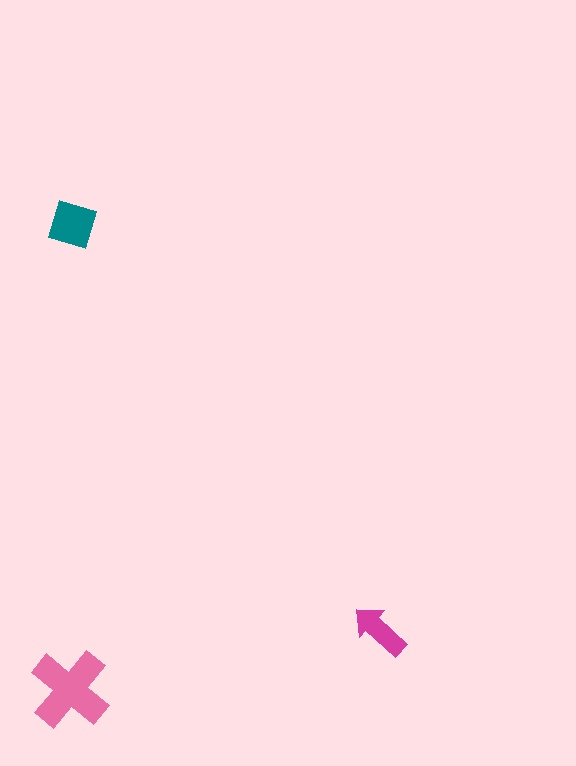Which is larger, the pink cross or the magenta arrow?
The pink cross.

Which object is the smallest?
The magenta arrow.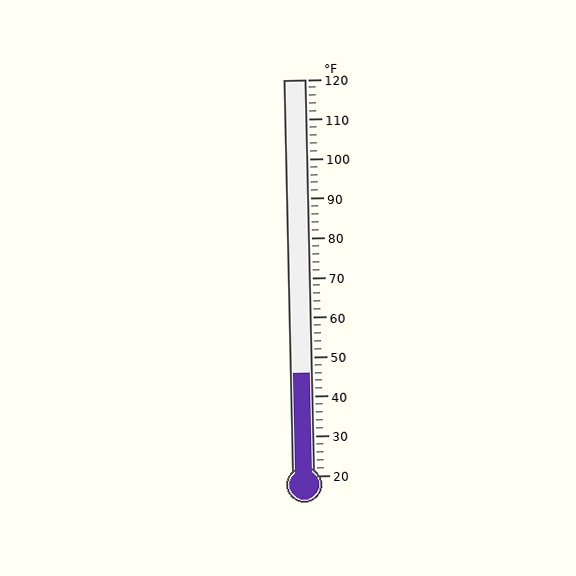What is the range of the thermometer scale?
The thermometer scale ranges from 20°F to 120°F.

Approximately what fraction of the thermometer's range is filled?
The thermometer is filled to approximately 25% of its range.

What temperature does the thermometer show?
The thermometer shows approximately 46°F.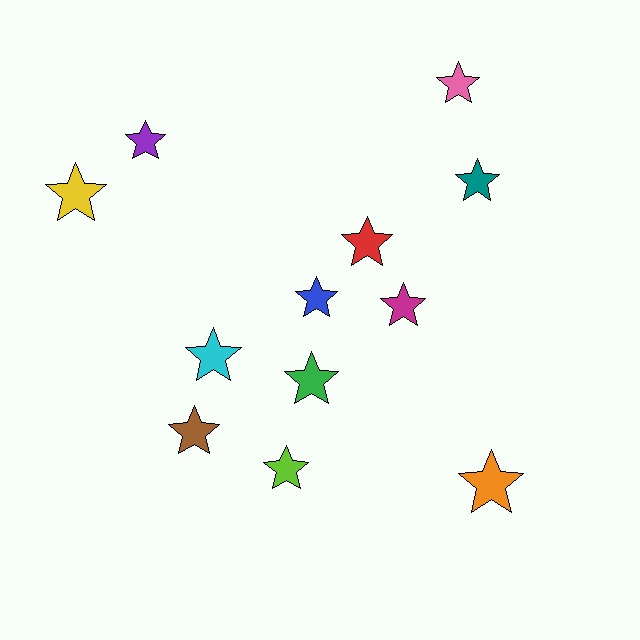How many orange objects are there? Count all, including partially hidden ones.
There is 1 orange object.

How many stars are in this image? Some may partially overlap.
There are 12 stars.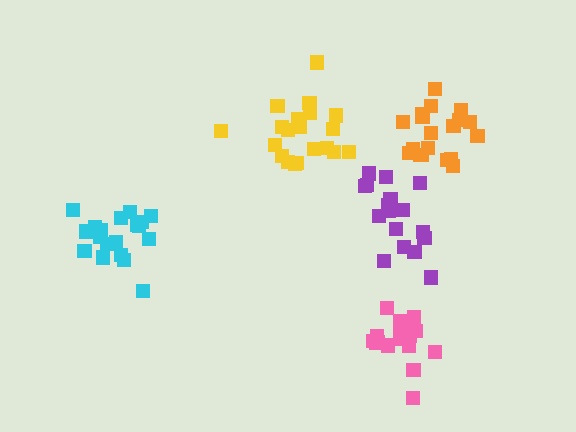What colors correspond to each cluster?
The clusters are colored: orange, cyan, purple, pink, yellow.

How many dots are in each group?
Group 1: 19 dots, Group 2: 20 dots, Group 3: 18 dots, Group 4: 20 dots, Group 5: 20 dots (97 total).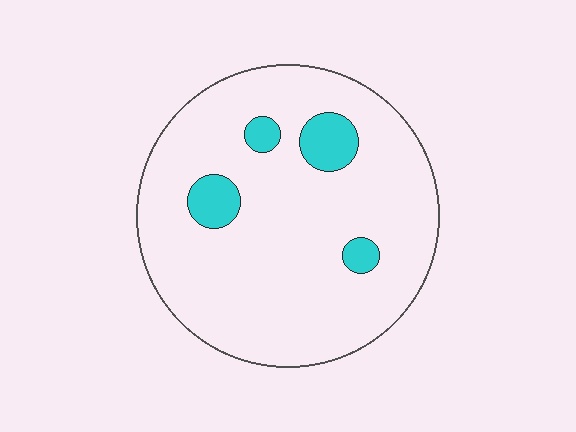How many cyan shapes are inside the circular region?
4.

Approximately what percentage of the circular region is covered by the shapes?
Approximately 10%.